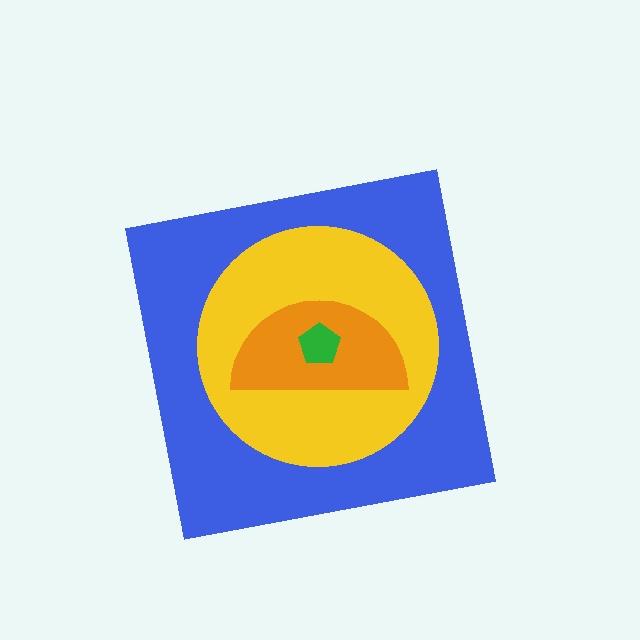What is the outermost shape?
The blue square.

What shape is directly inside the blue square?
The yellow circle.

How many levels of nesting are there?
4.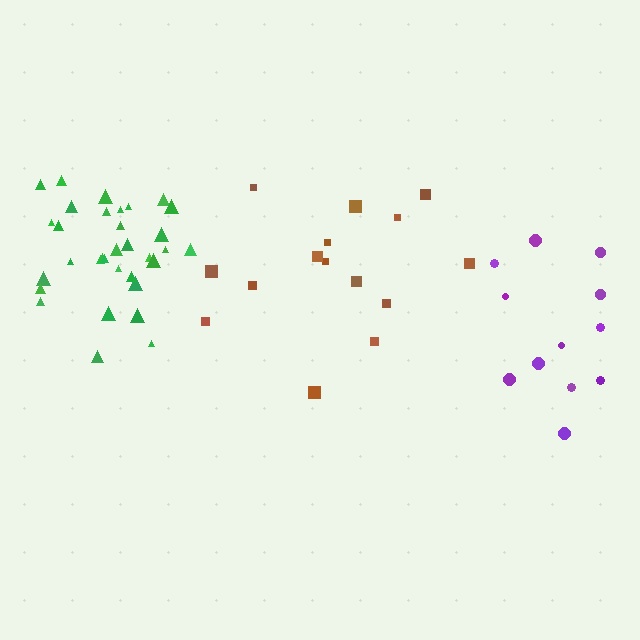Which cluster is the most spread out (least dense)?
Purple.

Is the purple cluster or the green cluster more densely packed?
Green.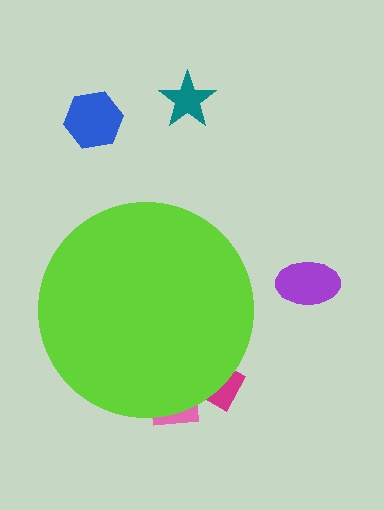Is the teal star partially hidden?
No, the teal star is fully visible.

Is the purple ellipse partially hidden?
No, the purple ellipse is fully visible.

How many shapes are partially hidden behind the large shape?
2 shapes are partially hidden.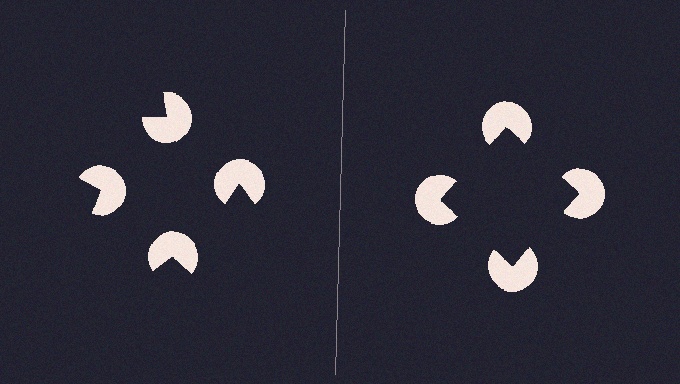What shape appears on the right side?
An illusory square.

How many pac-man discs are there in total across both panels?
8 — 4 on each side.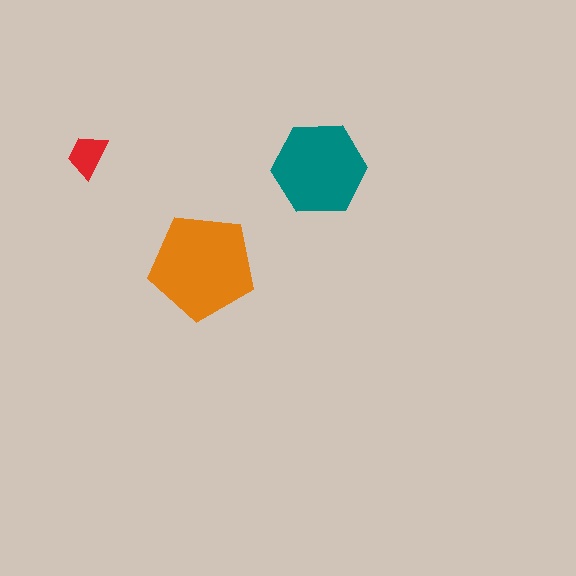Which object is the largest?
The orange pentagon.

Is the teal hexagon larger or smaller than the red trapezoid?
Larger.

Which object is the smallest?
The red trapezoid.